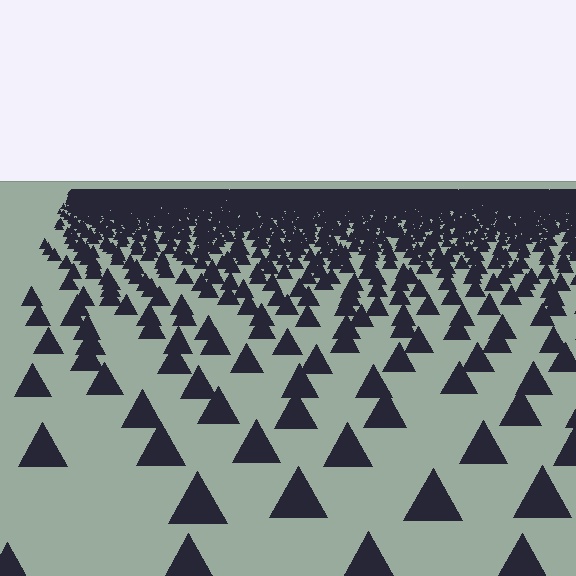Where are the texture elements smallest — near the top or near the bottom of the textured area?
Near the top.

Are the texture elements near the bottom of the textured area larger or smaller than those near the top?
Larger. Near the bottom, elements are closer to the viewer and appear at a bigger on-screen size.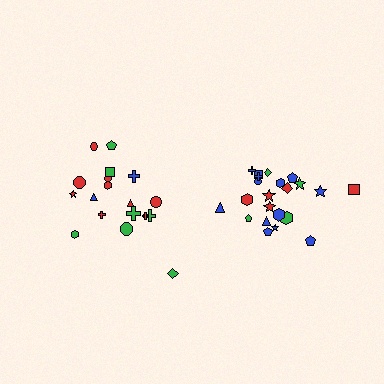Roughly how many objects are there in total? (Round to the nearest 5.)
Roughly 40 objects in total.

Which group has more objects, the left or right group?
The right group.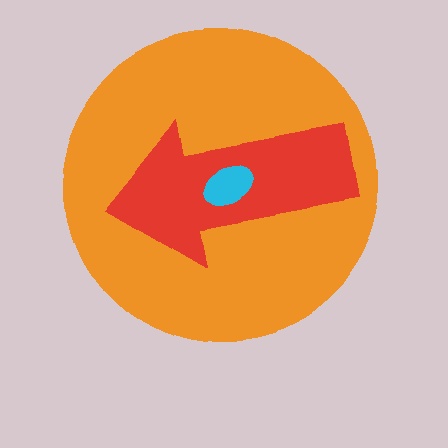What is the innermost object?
The cyan ellipse.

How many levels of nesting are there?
3.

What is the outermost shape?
The orange circle.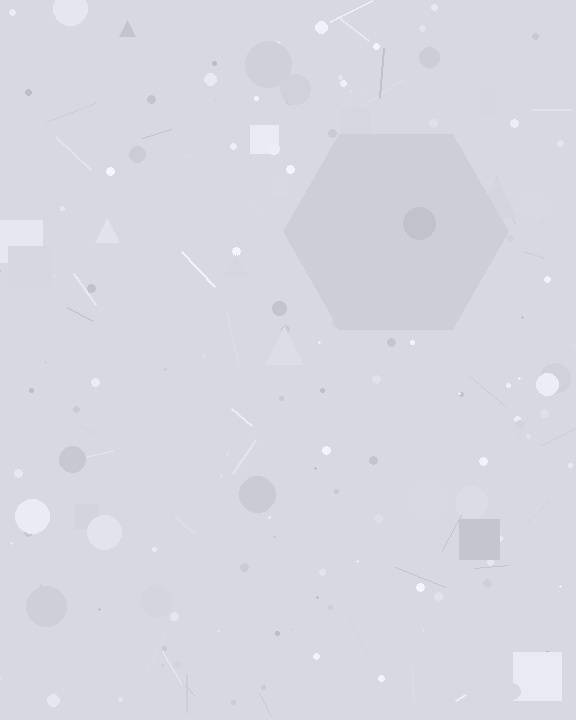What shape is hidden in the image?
A hexagon is hidden in the image.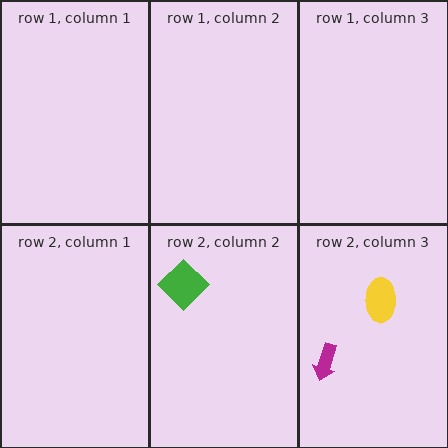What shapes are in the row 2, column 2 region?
The green diamond.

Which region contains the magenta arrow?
The row 2, column 3 region.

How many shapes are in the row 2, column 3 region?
2.